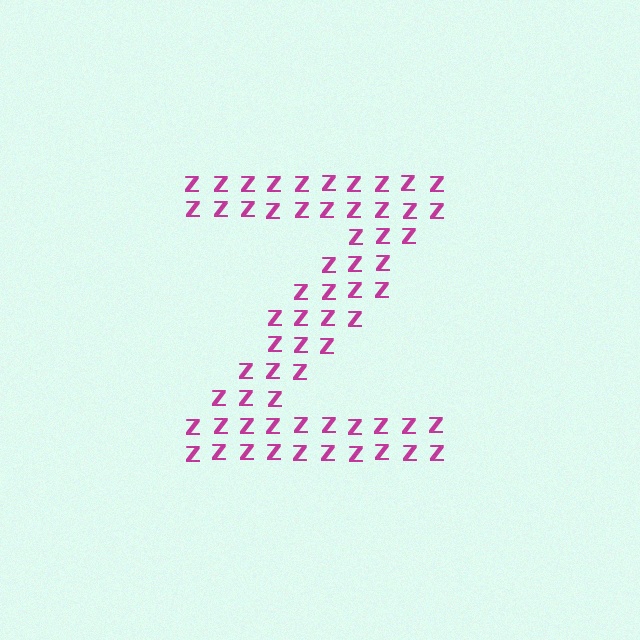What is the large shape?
The large shape is the letter Z.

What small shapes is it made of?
It is made of small letter Z's.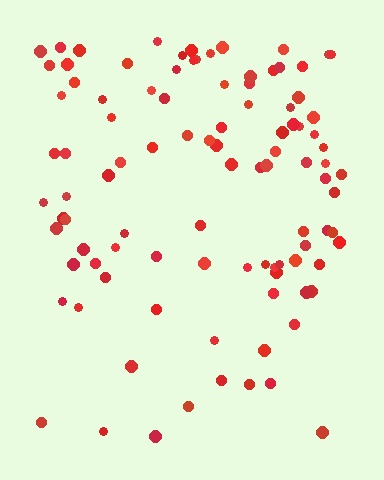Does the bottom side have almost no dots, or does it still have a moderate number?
Still a moderate number, just noticeably fewer than the top.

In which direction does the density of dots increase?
From bottom to top, with the top side densest.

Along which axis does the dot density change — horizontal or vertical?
Vertical.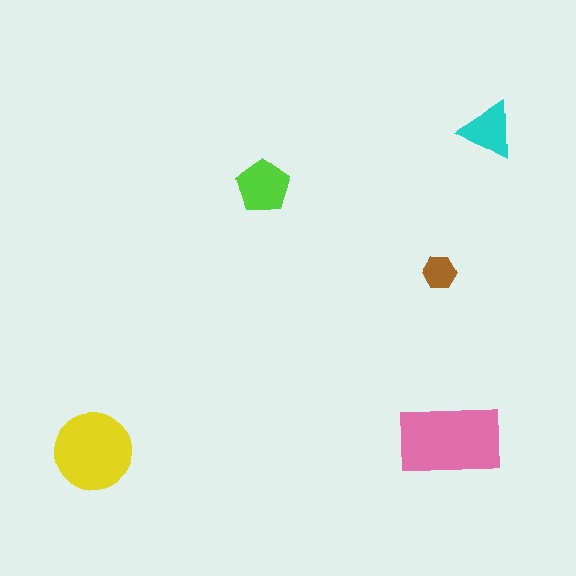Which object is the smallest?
The brown hexagon.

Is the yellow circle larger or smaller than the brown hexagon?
Larger.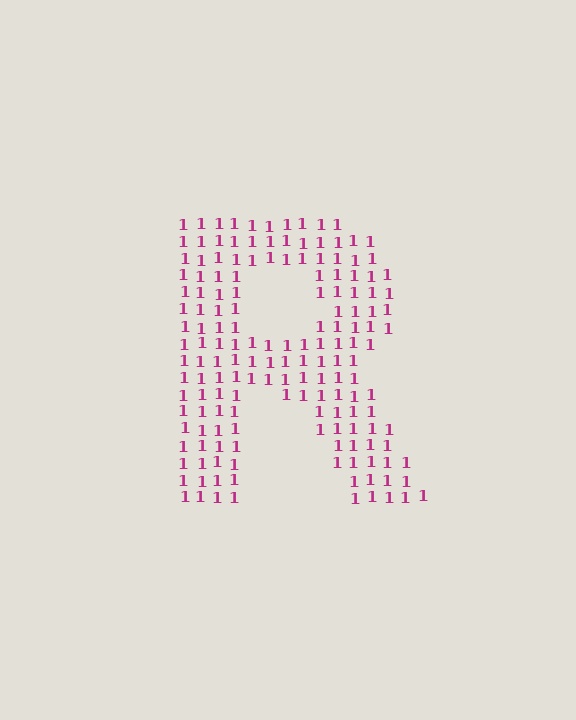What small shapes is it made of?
It is made of small digit 1's.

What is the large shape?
The large shape is the letter R.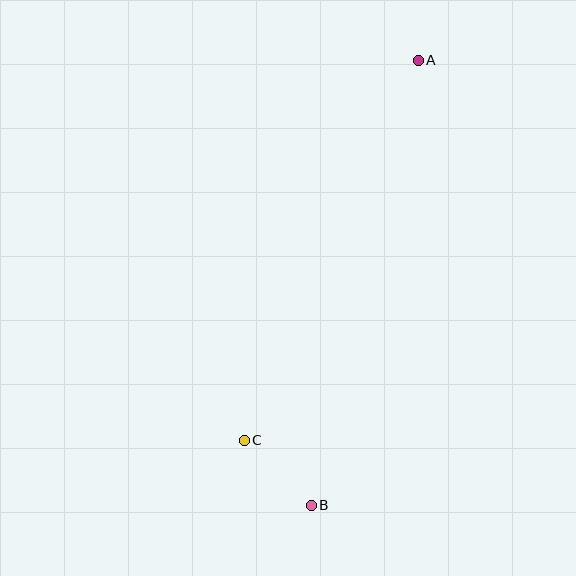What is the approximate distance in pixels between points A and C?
The distance between A and C is approximately 418 pixels.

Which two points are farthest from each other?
Points A and B are farthest from each other.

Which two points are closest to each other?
Points B and C are closest to each other.